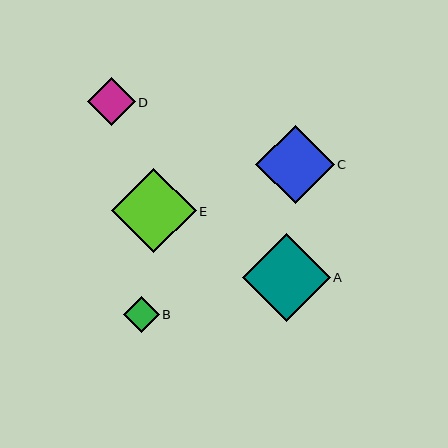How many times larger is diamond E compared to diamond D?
Diamond E is approximately 1.8 times the size of diamond D.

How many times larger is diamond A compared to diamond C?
Diamond A is approximately 1.1 times the size of diamond C.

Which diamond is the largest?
Diamond A is the largest with a size of approximately 88 pixels.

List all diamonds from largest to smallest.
From largest to smallest: A, E, C, D, B.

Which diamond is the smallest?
Diamond B is the smallest with a size of approximately 36 pixels.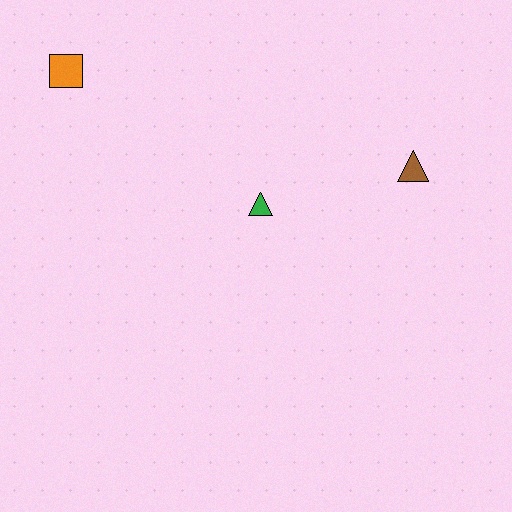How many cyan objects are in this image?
There are no cyan objects.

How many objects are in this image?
There are 3 objects.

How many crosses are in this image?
There are no crosses.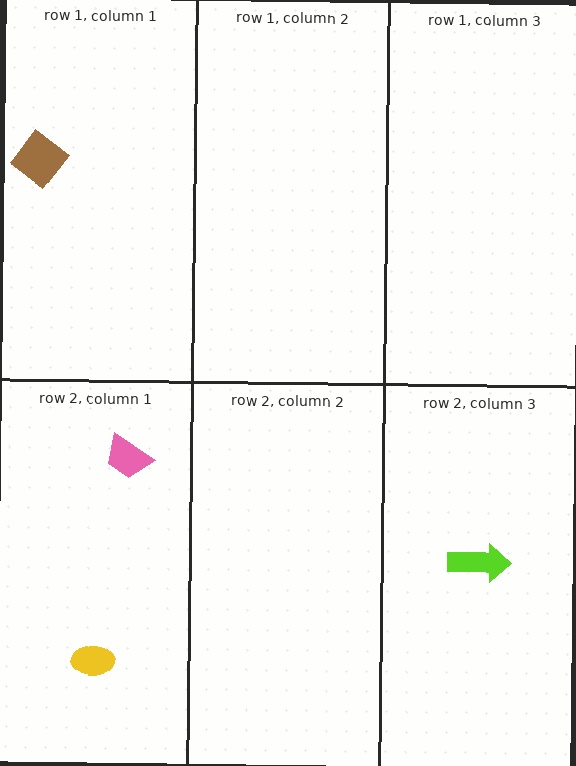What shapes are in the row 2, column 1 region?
The pink trapezoid, the yellow ellipse.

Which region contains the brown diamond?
The row 1, column 1 region.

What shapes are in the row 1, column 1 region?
The brown diamond.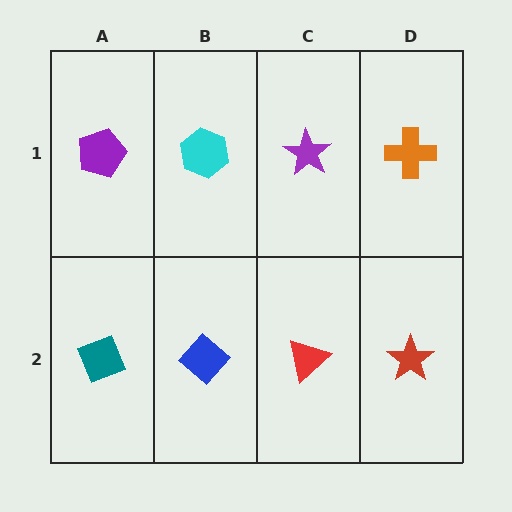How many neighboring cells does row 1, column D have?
2.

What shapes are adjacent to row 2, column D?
An orange cross (row 1, column D), a red triangle (row 2, column C).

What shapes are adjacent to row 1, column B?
A blue diamond (row 2, column B), a purple pentagon (row 1, column A), a purple star (row 1, column C).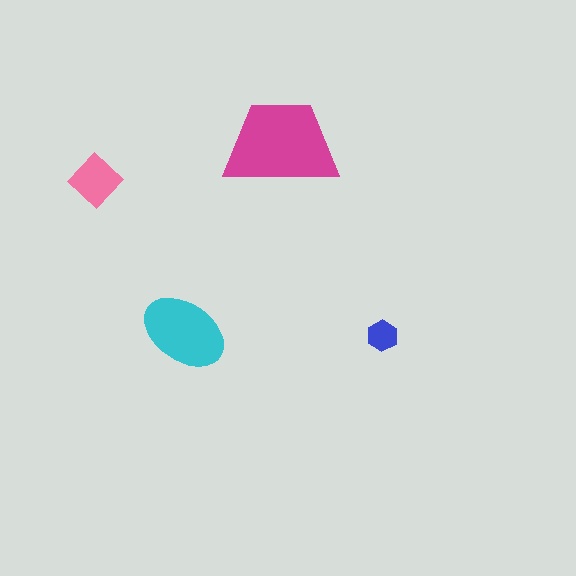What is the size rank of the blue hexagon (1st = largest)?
4th.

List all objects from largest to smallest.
The magenta trapezoid, the cyan ellipse, the pink diamond, the blue hexagon.